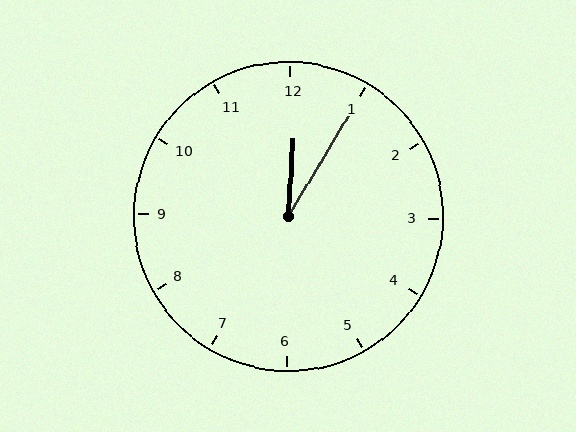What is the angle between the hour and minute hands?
Approximately 28 degrees.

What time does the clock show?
12:05.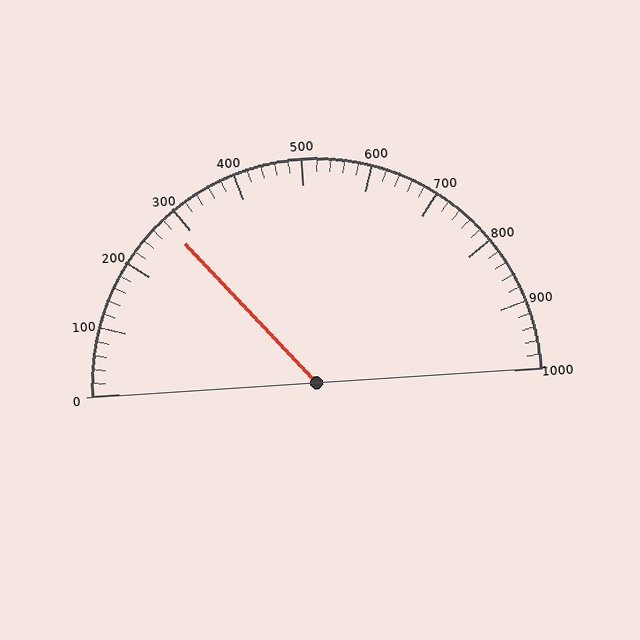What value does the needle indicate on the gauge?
The needle indicates approximately 280.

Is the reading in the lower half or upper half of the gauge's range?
The reading is in the lower half of the range (0 to 1000).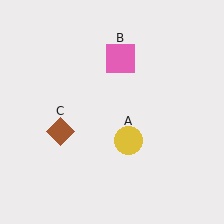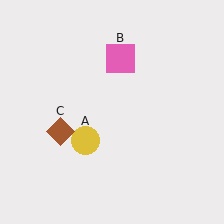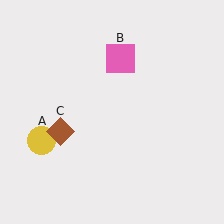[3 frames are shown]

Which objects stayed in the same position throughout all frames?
Pink square (object B) and brown diamond (object C) remained stationary.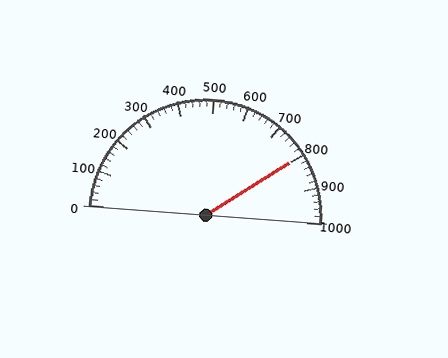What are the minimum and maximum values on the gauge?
The gauge ranges from 0 to 1000.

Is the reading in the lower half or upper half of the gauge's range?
The reading is in the upper half of the range (0 to 1000).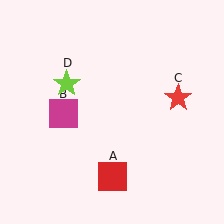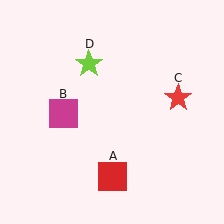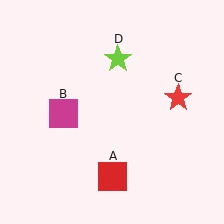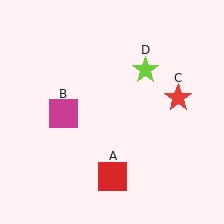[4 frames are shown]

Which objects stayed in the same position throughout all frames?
Red square (object A) and magenta square (object B) and red star (object C) remained stationary.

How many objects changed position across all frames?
1 object changed position: lime star (object D).